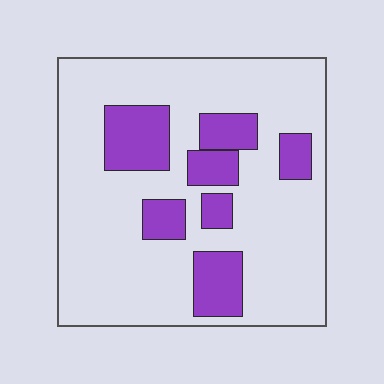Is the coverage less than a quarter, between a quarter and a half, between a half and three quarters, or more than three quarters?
Less than a quarter.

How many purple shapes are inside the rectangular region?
7.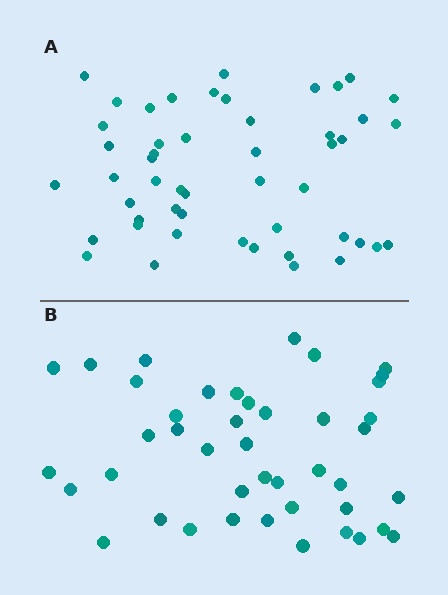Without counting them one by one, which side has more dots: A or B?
Region A (the top region) has more dots.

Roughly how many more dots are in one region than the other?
Region A has roughly 8 or so more dots than region B.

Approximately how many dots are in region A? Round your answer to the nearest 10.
About 50 dots.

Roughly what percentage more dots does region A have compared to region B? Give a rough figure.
About 15% more.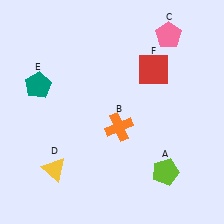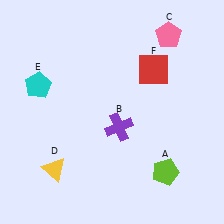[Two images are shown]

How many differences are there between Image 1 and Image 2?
There are 2 differences between the two images.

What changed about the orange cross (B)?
In Image 1, B is orange. In Image 2, it changed to purple.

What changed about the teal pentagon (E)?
In Image 1, E is teal. In Image 2, it changed to cyan.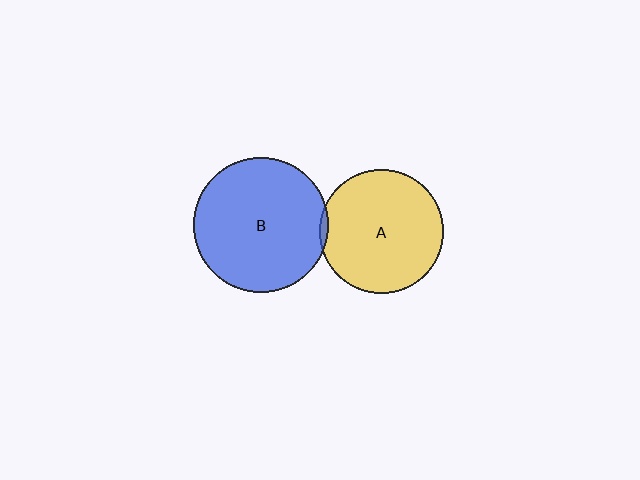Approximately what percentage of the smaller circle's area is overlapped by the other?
Approximately 5%.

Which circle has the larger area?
Circle B (blue).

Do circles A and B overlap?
Yes.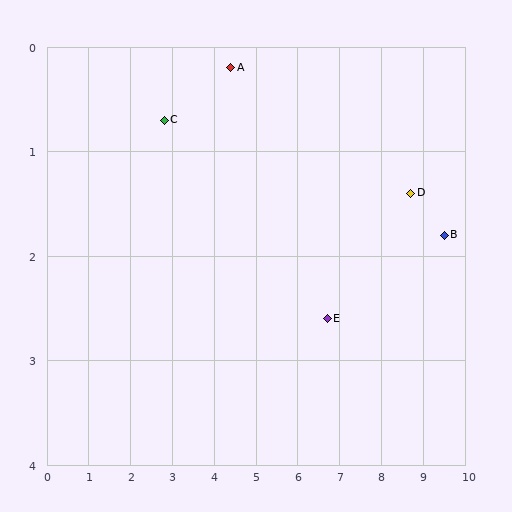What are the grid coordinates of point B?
Point B is at approximately (9.5, 1.8).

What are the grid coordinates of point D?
Point D is at approximately (8.7, 1.4).